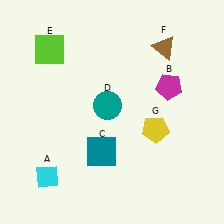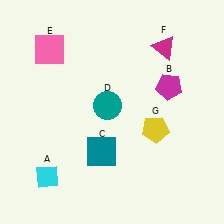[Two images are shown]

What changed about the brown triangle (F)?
In Image 1, F is brown. In Image 2, it changed to magenta.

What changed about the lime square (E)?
In Image 1, E is lime. In Image 2, it changed to pink.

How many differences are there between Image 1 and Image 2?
There are 2 differences between the two images.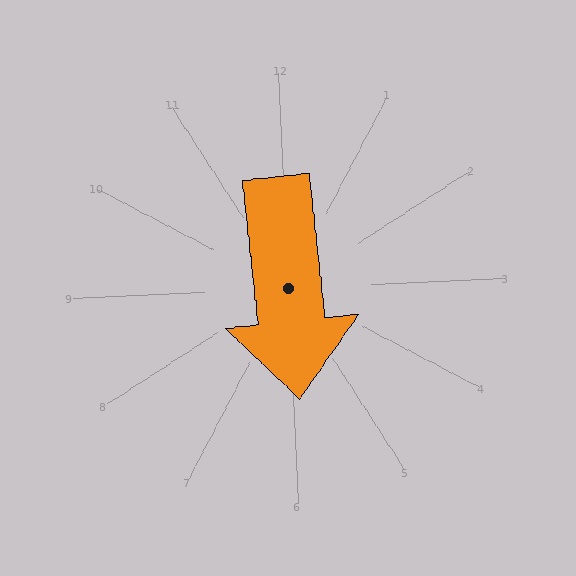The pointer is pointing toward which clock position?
Roughly 6 o'clock.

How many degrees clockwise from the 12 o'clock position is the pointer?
Approximately 176 degrees.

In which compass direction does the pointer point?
South.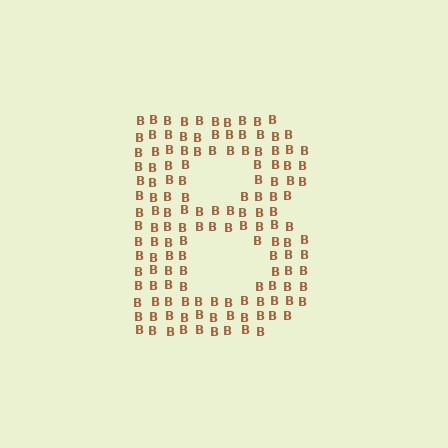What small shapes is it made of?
It is made of small letter B's.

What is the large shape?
The large shape is the letter B.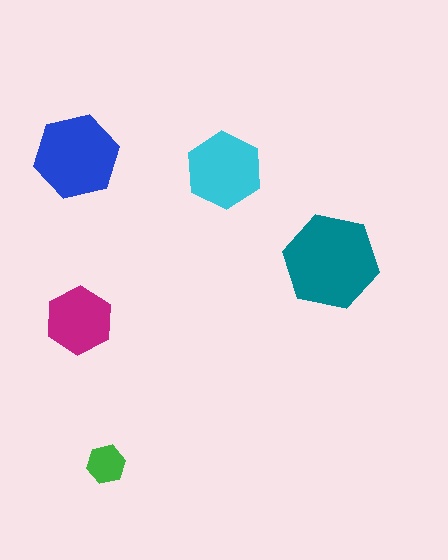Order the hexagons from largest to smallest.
the teal one, the blue one, the cyan one, the magenta one, the green one.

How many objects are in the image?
There are 5 objects in the image.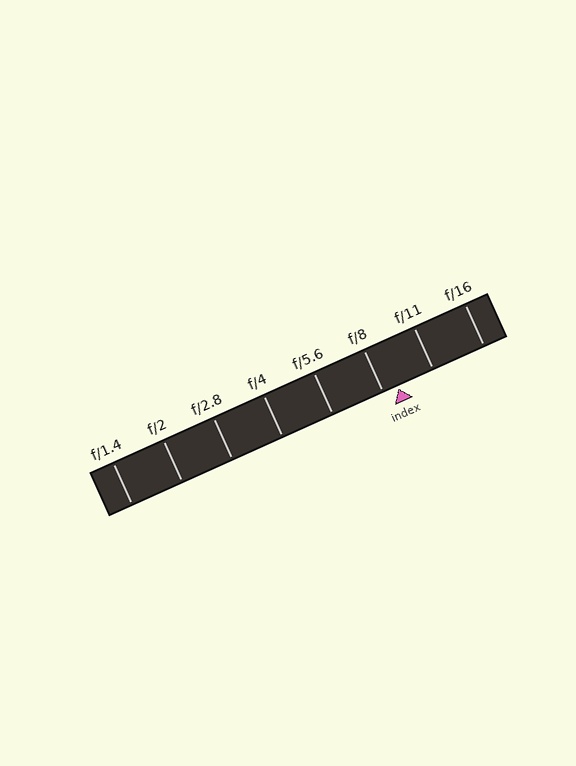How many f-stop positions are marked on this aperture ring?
There are 8 f-stop positions marked.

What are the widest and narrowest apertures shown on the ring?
The widest aperture shown is f/1.4 and the narrowest is f/16.